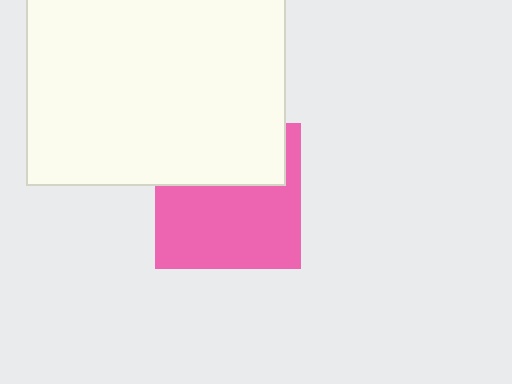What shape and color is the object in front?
The object in front is a white rectangle.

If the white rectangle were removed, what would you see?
You would see the complete pink square.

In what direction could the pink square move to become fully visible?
The pink square could move down. That would shift it out from behind the white rectangle entirely.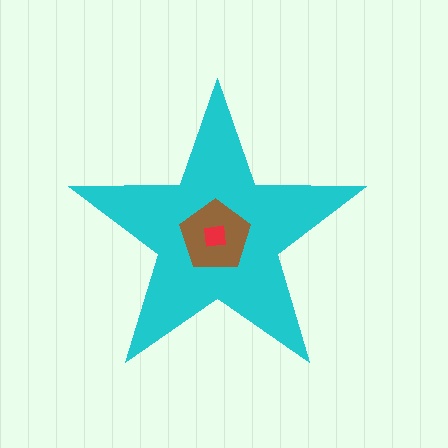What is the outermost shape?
The cyan star.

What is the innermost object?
The red square.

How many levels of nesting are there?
3.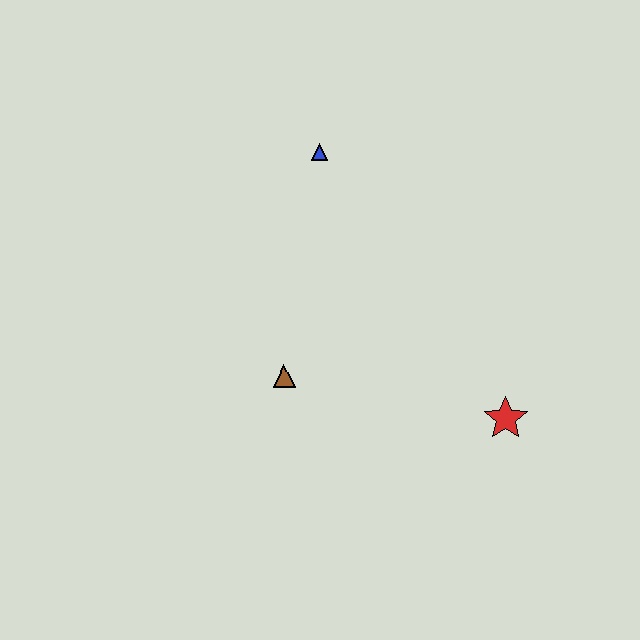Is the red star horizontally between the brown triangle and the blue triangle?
No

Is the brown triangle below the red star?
No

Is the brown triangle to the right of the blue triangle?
No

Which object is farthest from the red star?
The blue triangle is farthest from the red star.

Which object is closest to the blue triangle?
The brown triangle is closest to the blue triangle.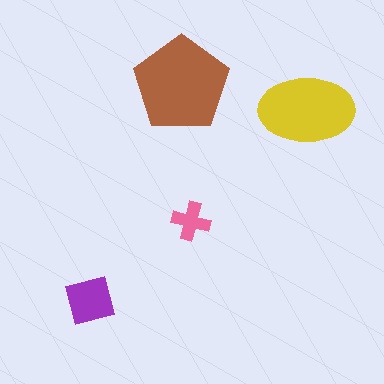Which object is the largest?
The brown pentagon.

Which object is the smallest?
The pink cross.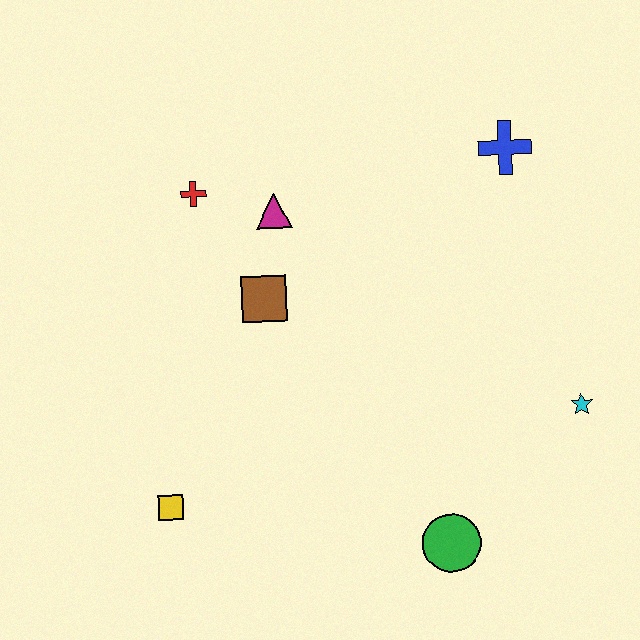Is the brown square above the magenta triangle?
No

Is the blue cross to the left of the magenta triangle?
No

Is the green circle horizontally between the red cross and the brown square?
No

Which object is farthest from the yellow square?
The blue cross is farthest from the yellow square.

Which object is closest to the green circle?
The cyan star is closest to the green circle.